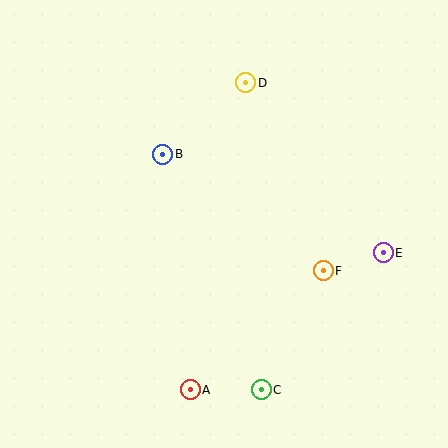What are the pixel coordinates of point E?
Point E is at (383, 253).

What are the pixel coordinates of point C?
Point C is at (261, 390).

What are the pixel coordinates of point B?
Point B is at (163, 154).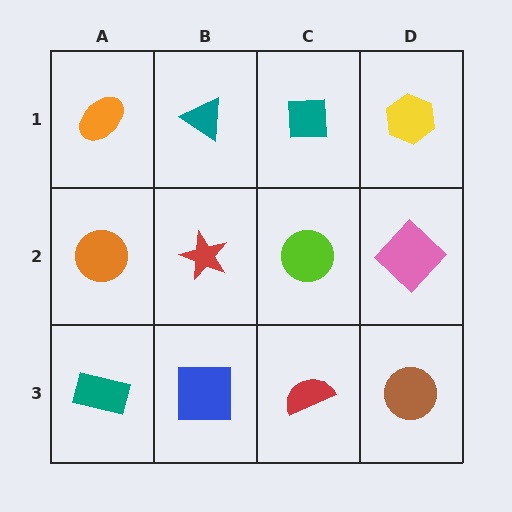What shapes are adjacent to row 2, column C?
A teal square (row 1, column C), a red semicircle (row 3, column C), a red star (row 2, column B), a pink diamond (row 2, column D).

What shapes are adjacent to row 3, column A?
An orange circle (row 2, column A), a blue square (row 3, column B).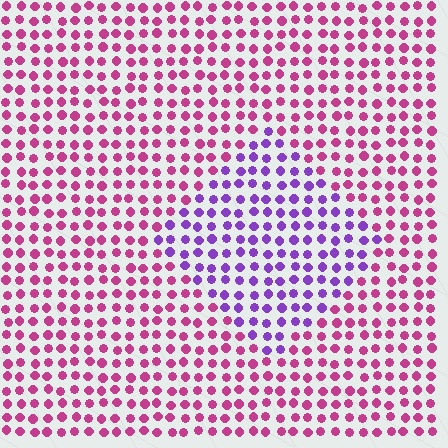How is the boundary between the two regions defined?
The boundary is defined purely by a slight shift in hue (about 51 degrees). Spacing, size, and orientation are identical on both sides.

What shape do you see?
I see a diamond.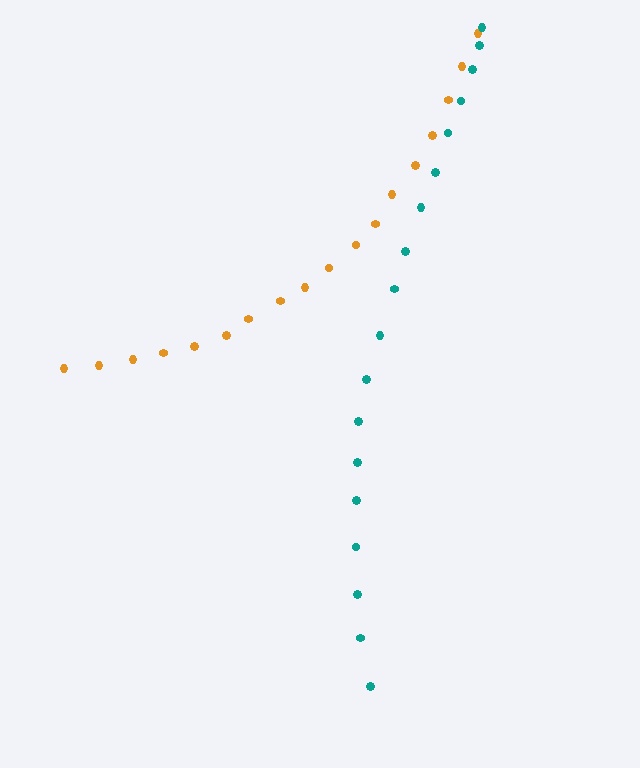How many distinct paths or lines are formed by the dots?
There are 2 distinct paths.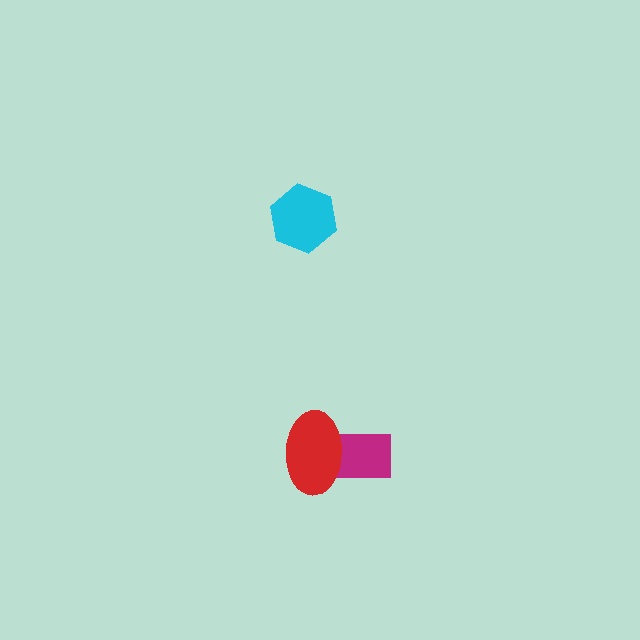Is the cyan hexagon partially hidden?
No, no other shape covers it.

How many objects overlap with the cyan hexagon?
0 objects overlap with the cyan hexagon.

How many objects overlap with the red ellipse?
1 object overlaps with the red ellipse.